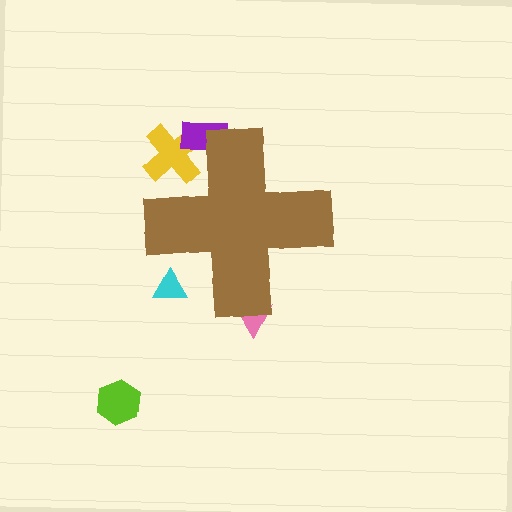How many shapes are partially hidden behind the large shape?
4 shapes are partially hidden.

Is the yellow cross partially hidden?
Yes, the yellow cross is partially hidden behind the brown cross.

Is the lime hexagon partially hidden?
No, the lime hexagon is fully visible.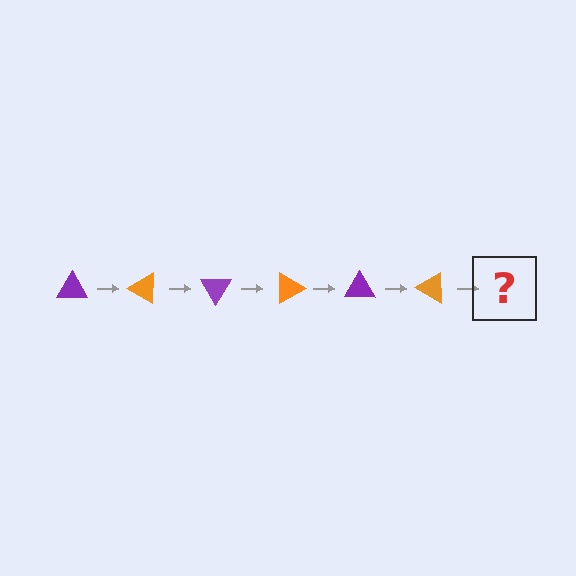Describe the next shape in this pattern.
It should be a purple triangle, rotated 180 degrees from the start.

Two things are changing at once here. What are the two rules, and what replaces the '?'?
The two rules are that it rotates 30 degrees each step and the color cycles through purple and orange. The '?' should be a purple triangle, rotated 180 degrees from the start.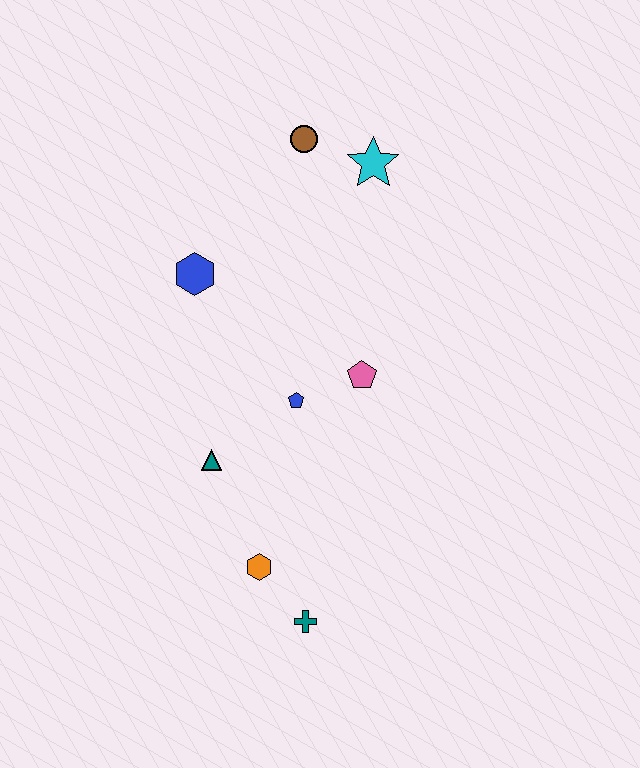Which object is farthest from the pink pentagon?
The teal cross is farthest from the pink pentagon.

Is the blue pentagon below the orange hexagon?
No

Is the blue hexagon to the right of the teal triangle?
No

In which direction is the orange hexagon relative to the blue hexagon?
The orange hexagon is below the blue hexagon.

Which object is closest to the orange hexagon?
The teal cross is closest to the orange hexagon.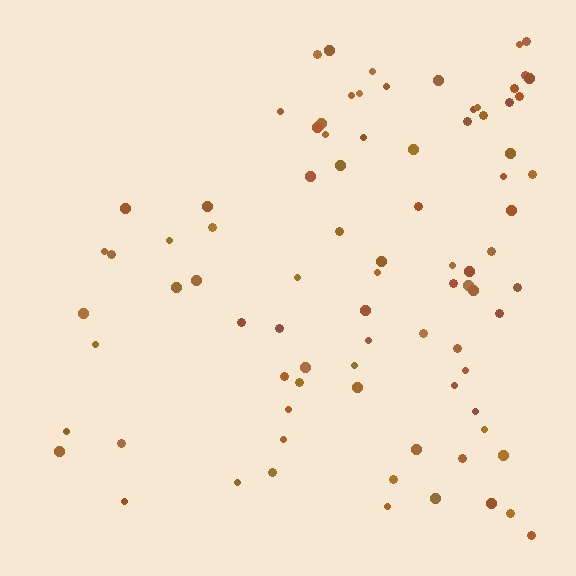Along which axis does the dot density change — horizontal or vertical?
Horizontal.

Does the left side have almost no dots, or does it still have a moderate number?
Still a moderate number, just noticeably fewer than the right.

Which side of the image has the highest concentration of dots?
The right.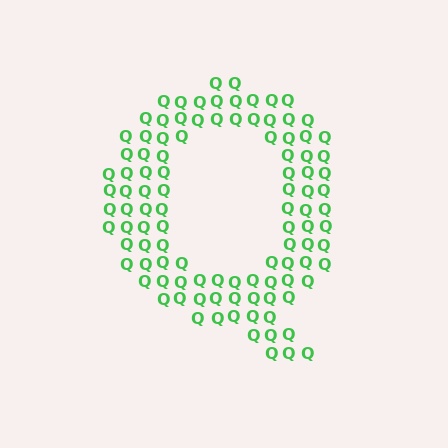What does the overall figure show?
The overall figure shows the letter Q.